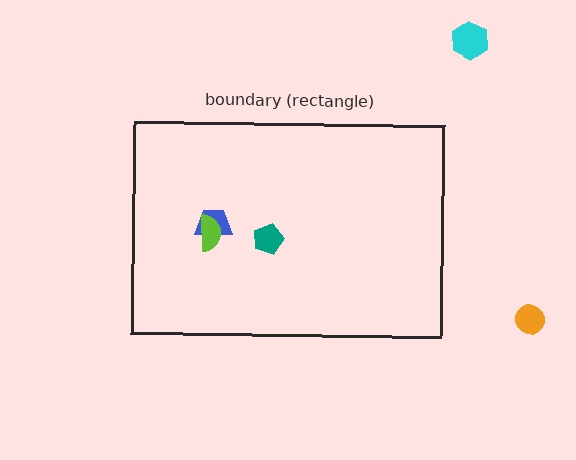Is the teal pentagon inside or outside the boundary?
Inside.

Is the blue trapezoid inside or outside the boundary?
Inside.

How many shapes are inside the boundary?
3 inside, 2 outside.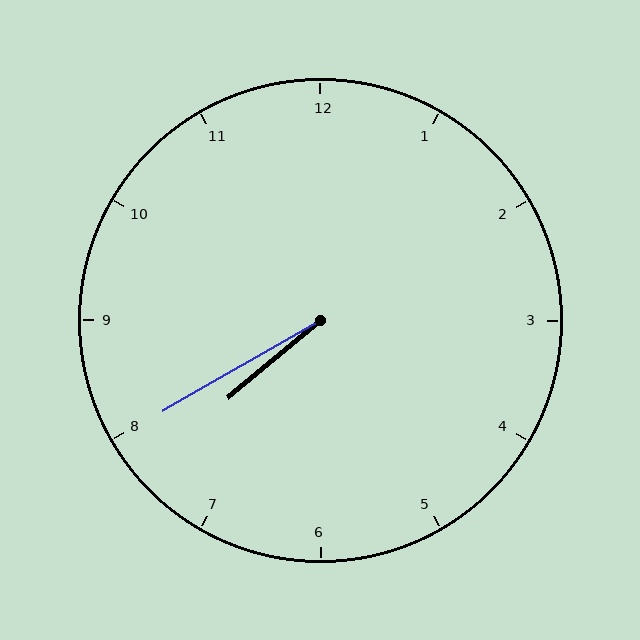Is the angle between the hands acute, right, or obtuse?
It is acute.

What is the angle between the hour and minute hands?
Approximately 10 degrees.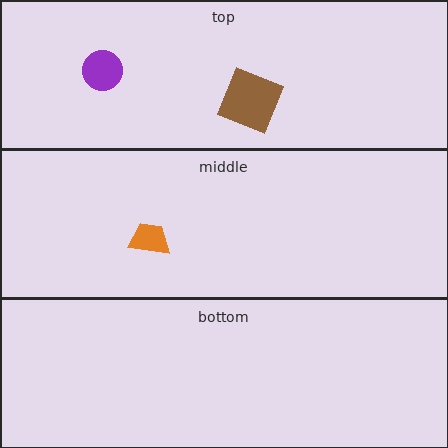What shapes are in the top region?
The purple circle, the brown square.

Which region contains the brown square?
The top region.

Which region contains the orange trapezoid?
The middle region.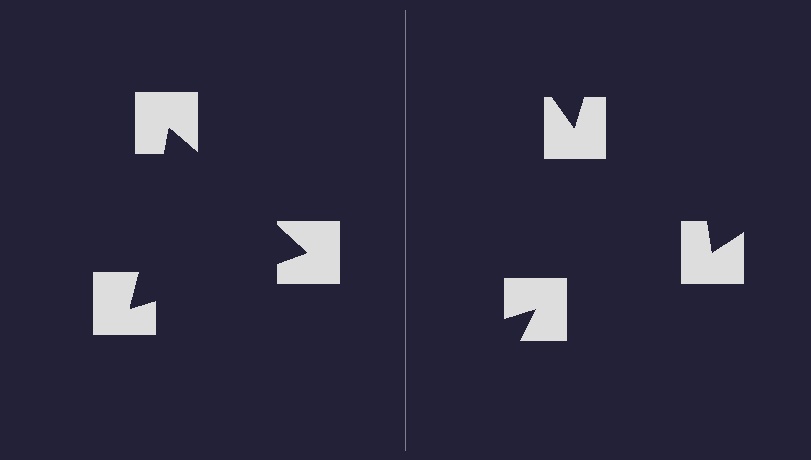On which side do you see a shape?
An illusory triangle appears on the left side. On the right side the wedge cuts are rotated, so no coherent shape forms.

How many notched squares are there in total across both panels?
6 — 3 on each side.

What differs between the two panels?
The notched squares are positioned identically on both sides; only the wedge orientations differ. On the left they align to a triangle; on the right they are misaligned.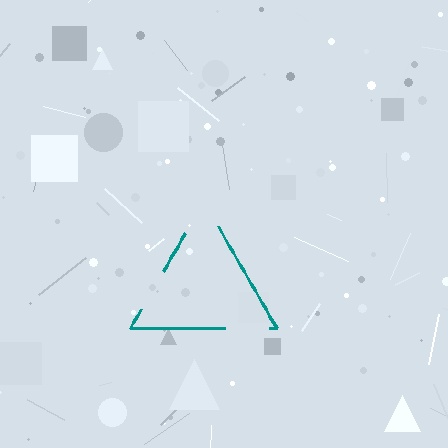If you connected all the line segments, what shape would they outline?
They would outline a triangle.